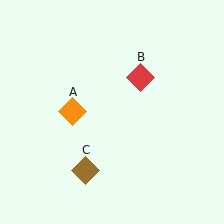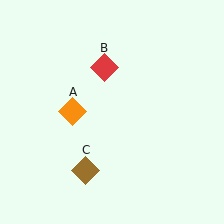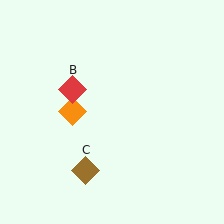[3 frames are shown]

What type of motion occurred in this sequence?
The red diamond (object B) rotated counterclockwise around the center of the scene.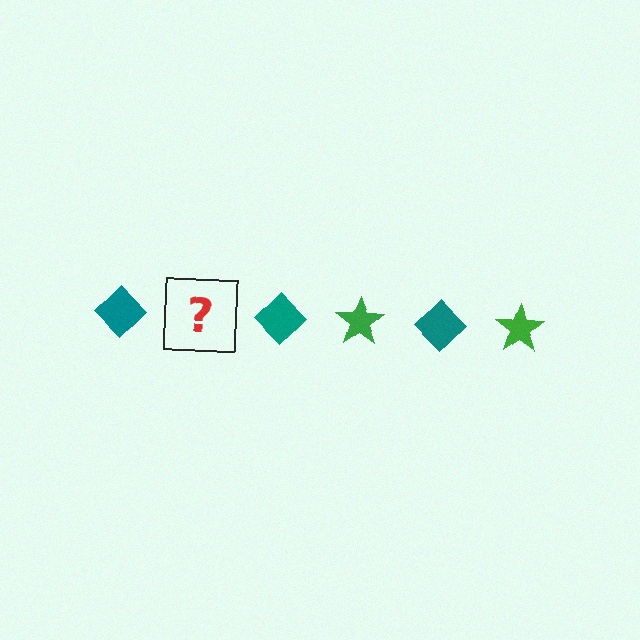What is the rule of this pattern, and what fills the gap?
The rule is that the pattern alternates between teal diamond and green star. The gap should be filled with a green star.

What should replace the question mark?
The question mark should be replaced with a green star.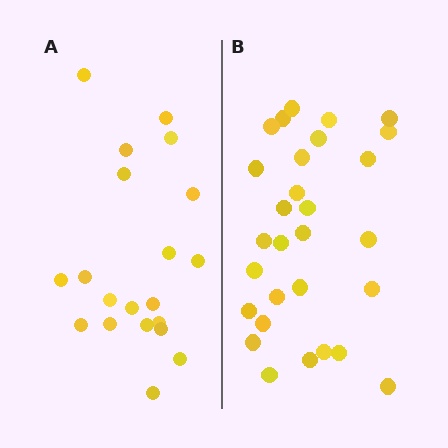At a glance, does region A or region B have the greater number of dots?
Region B (the right region) has more dots.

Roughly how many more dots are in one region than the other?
Region B has roughly 8 or so more dots than region A.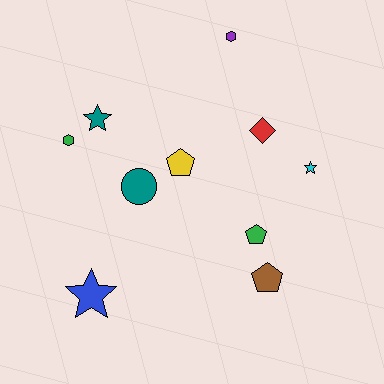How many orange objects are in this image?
There are no orange objects.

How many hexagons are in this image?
There are 2 hexagons.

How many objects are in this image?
There are 10 objects.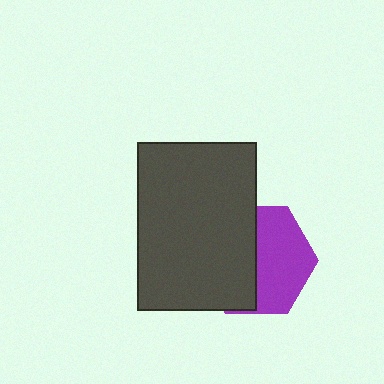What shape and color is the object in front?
The object in front is a dark gray rectangle.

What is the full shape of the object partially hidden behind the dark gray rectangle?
The partially hidden object is a purple hexagon.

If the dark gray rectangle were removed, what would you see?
You would see the complete purple hexagon.